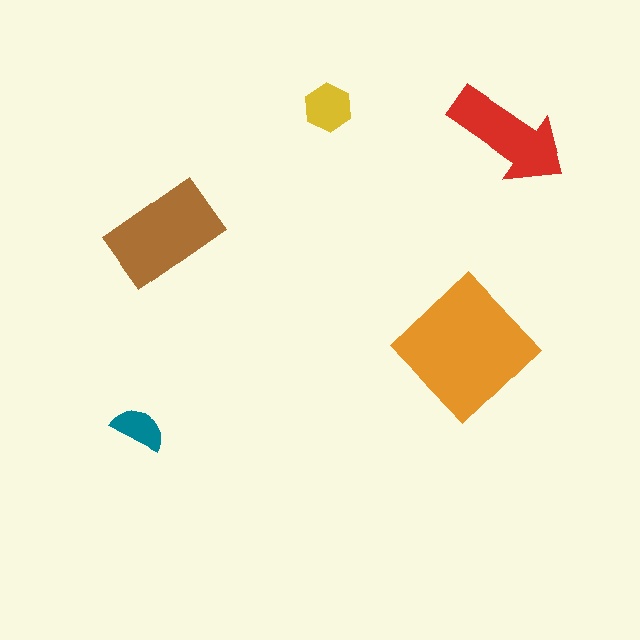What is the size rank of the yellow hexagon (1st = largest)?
4th.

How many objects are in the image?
There are 5 objects in the image.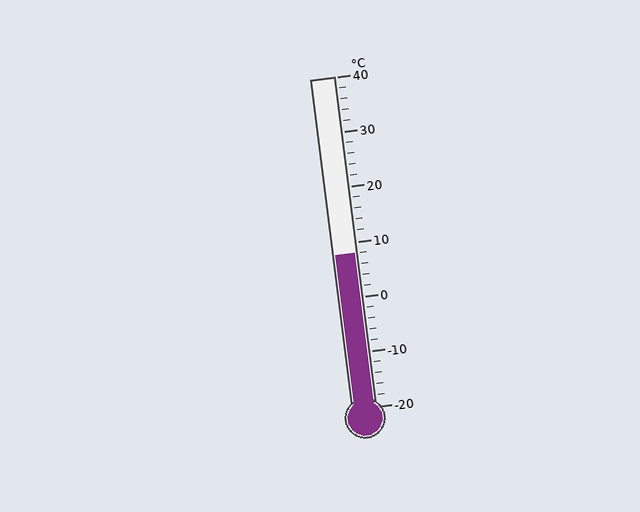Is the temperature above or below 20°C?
The temperature is below 20°C.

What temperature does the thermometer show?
The thermometer shows approximately 8°C.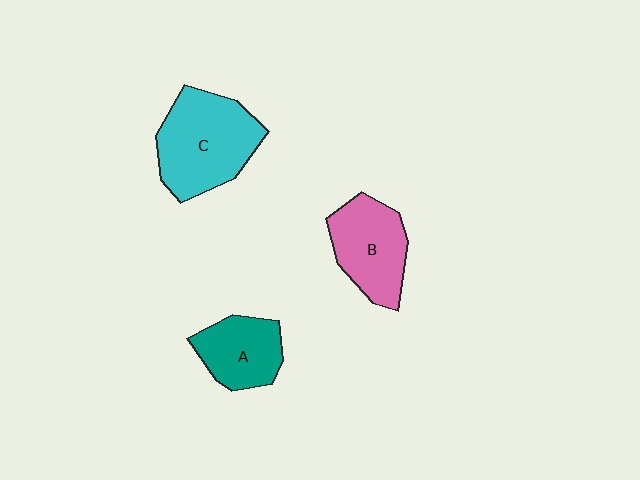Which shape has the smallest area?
Shape A (teal).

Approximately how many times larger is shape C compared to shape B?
Approximately 1.3 times.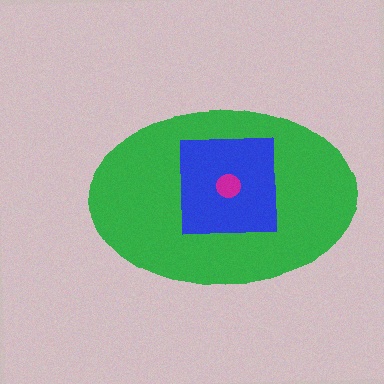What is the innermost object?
The magenta circle.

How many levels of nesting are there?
3.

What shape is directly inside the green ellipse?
The blue square.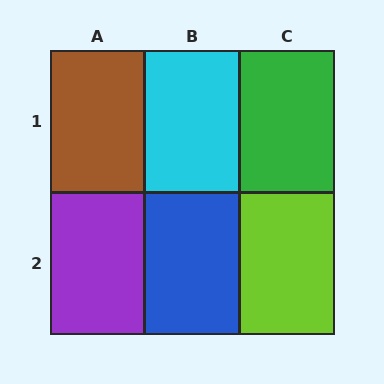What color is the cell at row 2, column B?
Blue.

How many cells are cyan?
1 cell is cyan.